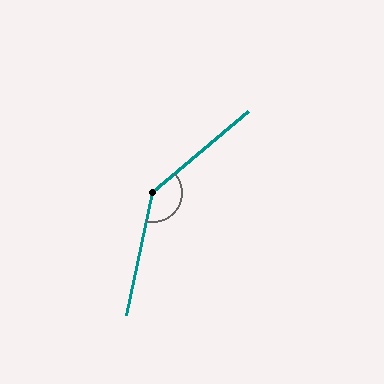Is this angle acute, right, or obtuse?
It is obtuse.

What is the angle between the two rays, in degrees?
Approximately 142 degrees.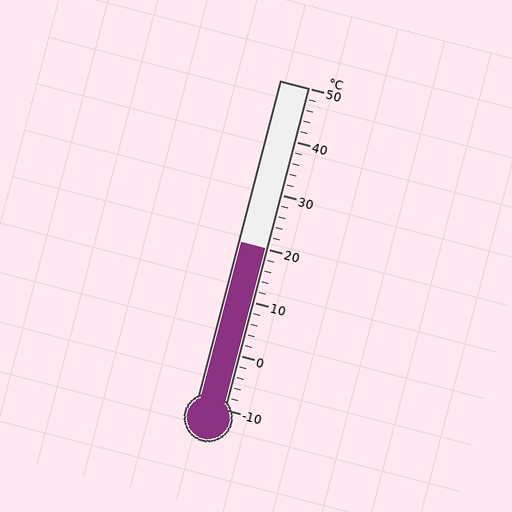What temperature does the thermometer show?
The thermometer shows approximately 20°C.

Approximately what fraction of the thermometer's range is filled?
The thermometer is filled to approximately 50% of its range.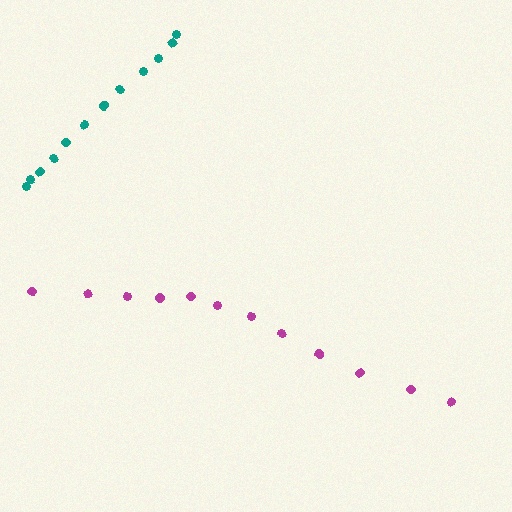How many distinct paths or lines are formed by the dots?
There are 2 distinct paths.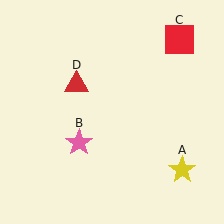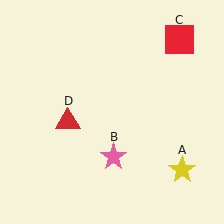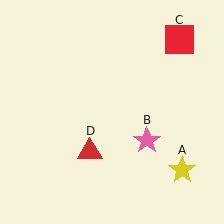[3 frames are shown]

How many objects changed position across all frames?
2 objects changed position: pink star (object B), red triangle (object D).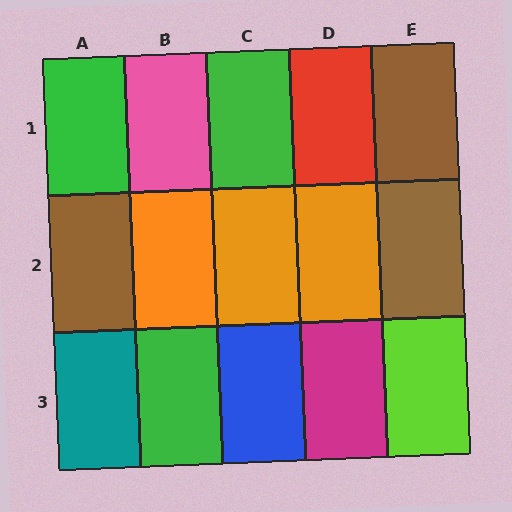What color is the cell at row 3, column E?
Lime.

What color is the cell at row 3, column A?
Teal.